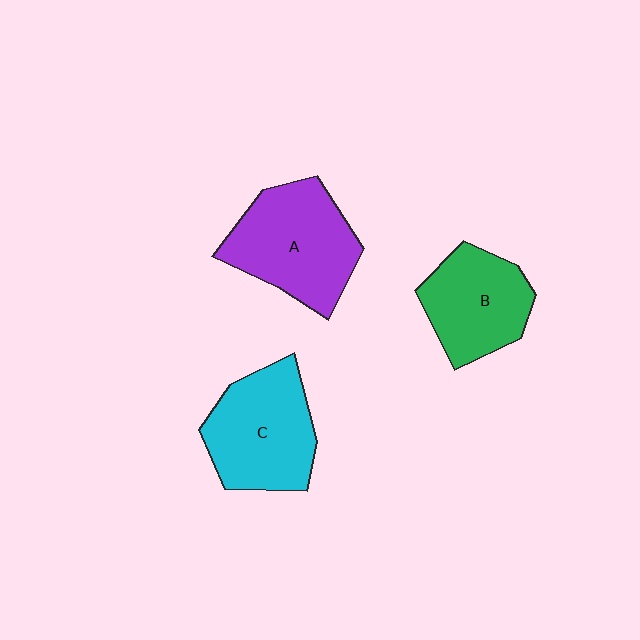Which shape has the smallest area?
Shape B (green).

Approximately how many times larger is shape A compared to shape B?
Approximately 1.3 times.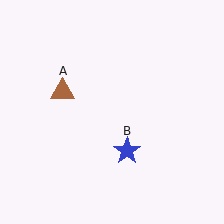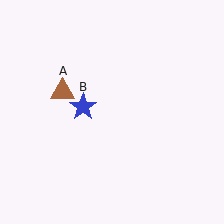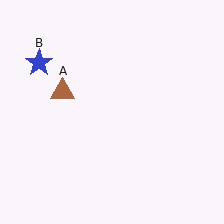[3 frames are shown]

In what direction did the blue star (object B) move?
The blue star (object B) moved up and to the left.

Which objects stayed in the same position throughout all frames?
Brown triangle (object A) remained stationary.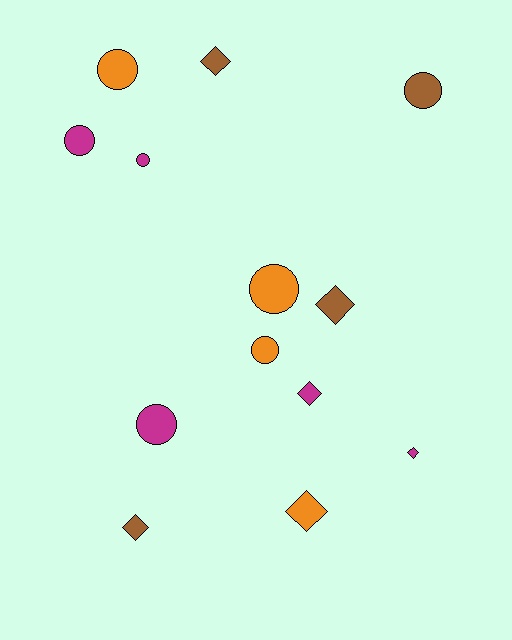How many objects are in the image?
There are 13 objects.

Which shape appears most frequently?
Circle, with 7 objects.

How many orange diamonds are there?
There is 1 orange diamond.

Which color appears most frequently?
Magenta, with 5 objects.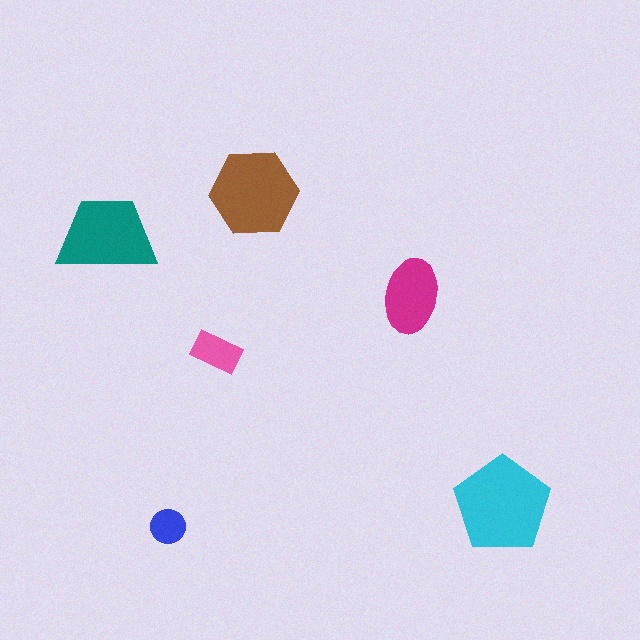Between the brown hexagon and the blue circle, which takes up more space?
The brown hexagon.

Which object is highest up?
The brown hexagon is topmost.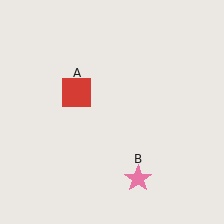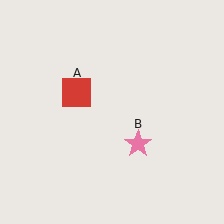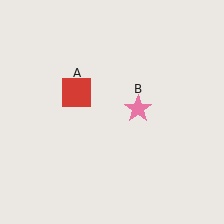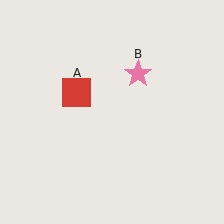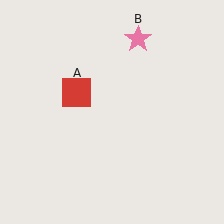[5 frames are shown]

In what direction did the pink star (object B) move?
The pink star (object B) moved up.